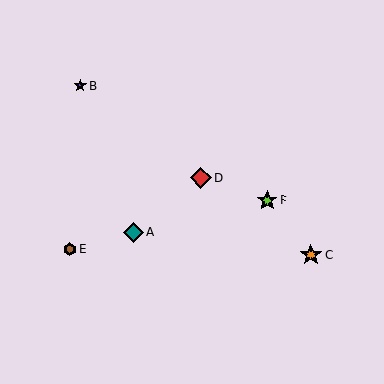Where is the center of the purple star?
The center of the purple star is at (80, 86).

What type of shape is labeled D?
Shape D is a red diamond.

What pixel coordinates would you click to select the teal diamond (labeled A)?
Click at (134, 232) to select the teal diamond A.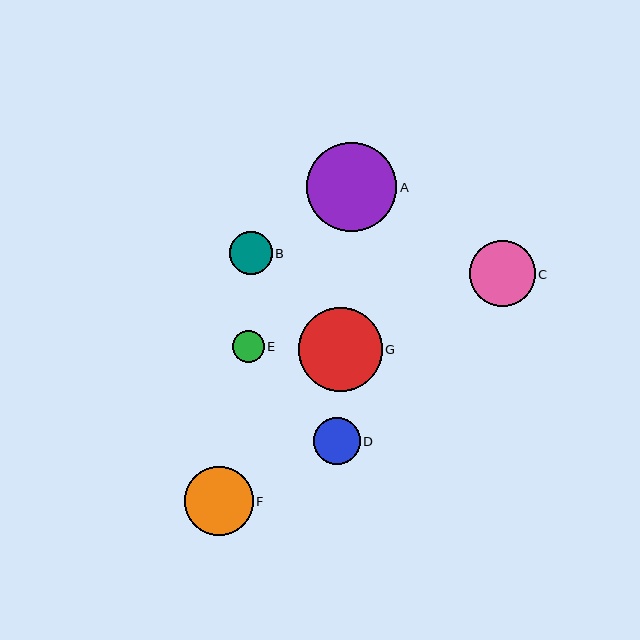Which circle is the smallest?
Circle E is the smallest with a size of approximately 32 pixels.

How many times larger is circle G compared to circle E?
Circle G is approximately 2.6 times the size of circle E.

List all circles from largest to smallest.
From largest to smallest: A, G, F, C, D, B, E.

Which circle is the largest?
Circle A is the largest with a size of approximately 90 pixels.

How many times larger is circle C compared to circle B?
Circle C is approximately 1.5 times the size of circle B.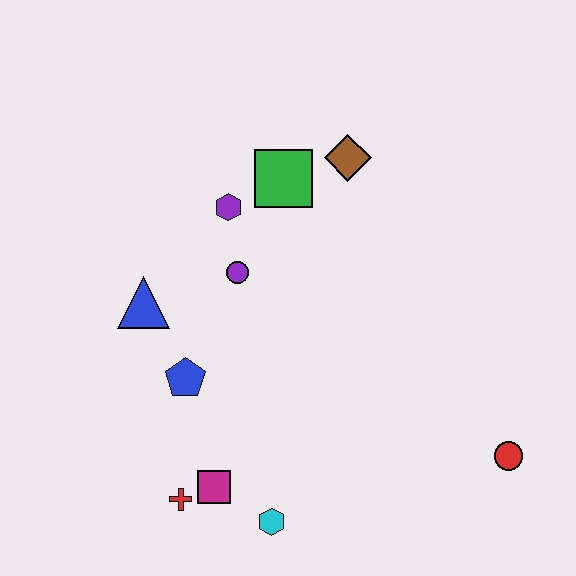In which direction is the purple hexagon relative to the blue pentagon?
The purple hexagon is above the blue pentagon.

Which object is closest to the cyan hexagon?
The magenta square is closest to the cyan hexagon.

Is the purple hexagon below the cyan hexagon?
No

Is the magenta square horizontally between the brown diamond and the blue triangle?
Yes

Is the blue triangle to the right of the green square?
No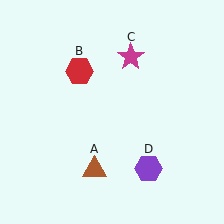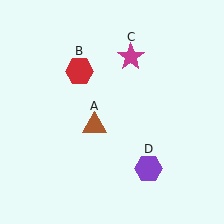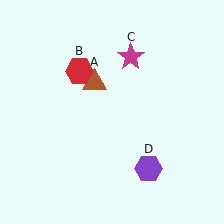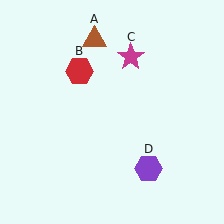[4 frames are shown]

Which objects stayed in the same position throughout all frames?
Red hexagon (object B) and magenta star (object C) and purple hexagon (object D) remained stationary.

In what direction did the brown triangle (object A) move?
The brown triangle (object A) moved up.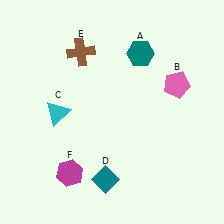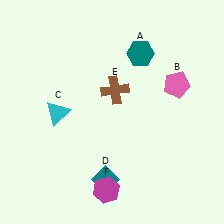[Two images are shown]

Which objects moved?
The objects that moved are: the brown cross (E), the magenta hexagon (F).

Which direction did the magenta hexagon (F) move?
The magenta hexagon (F) moved right.